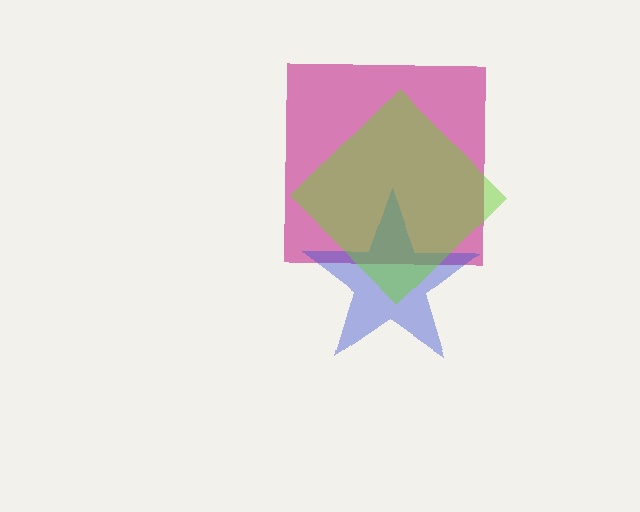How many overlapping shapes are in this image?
There are 3 overlapping shapes in the image.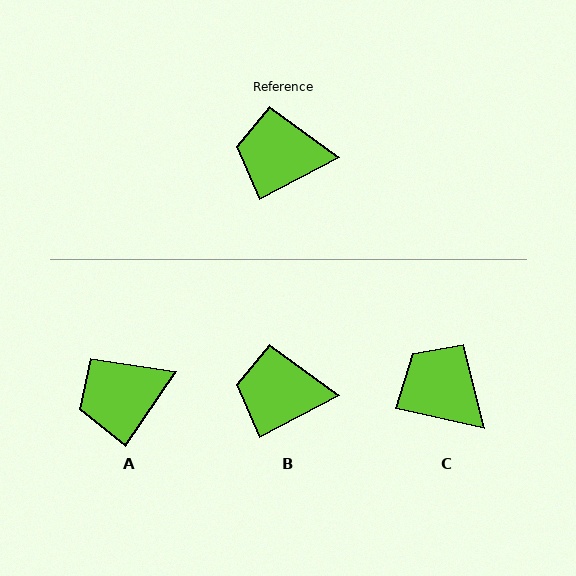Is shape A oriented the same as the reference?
No, it is off by about 28 degrees.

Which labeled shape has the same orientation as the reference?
B.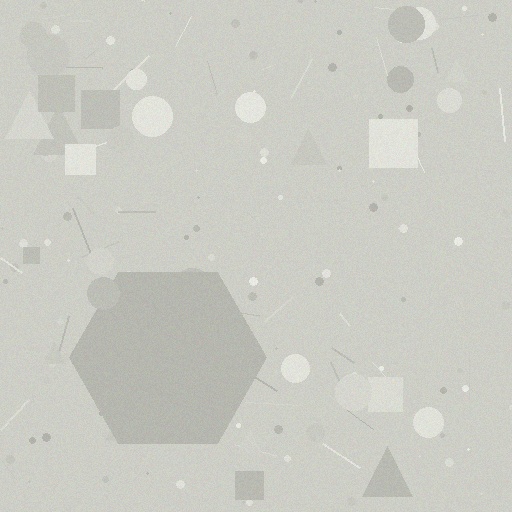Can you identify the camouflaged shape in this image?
The camouflaged shape is a hexagon.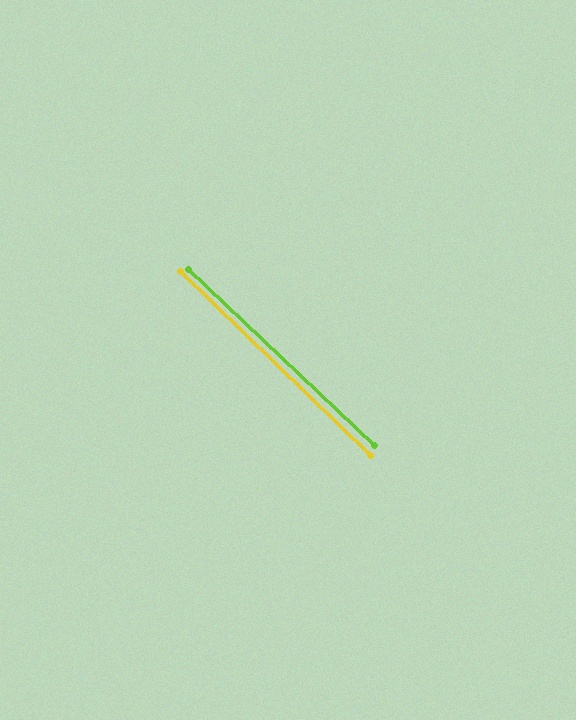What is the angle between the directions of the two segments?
Approximately 0 degrees.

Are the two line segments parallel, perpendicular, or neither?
Parallel — their directions differ by only 0.5°.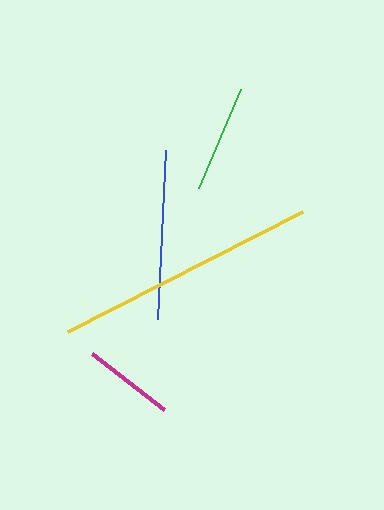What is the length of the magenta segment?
The magenta segment is approximately 91 pixels long.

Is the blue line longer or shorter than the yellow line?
The yellow line is longer than the blue line.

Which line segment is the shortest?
The magenta line is the shortest at approximately 91 pixels.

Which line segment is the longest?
The yellow line is the longest at approximately 264 pixels.